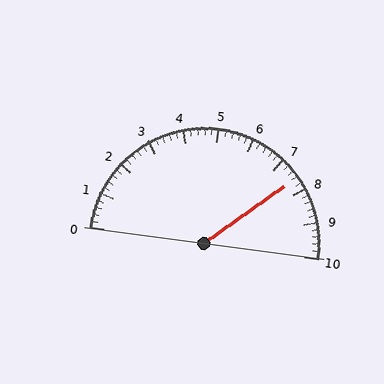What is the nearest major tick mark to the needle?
The nearest major tick mark is 8.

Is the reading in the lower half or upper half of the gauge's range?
The reading is in the upper half of the range (0 to 10).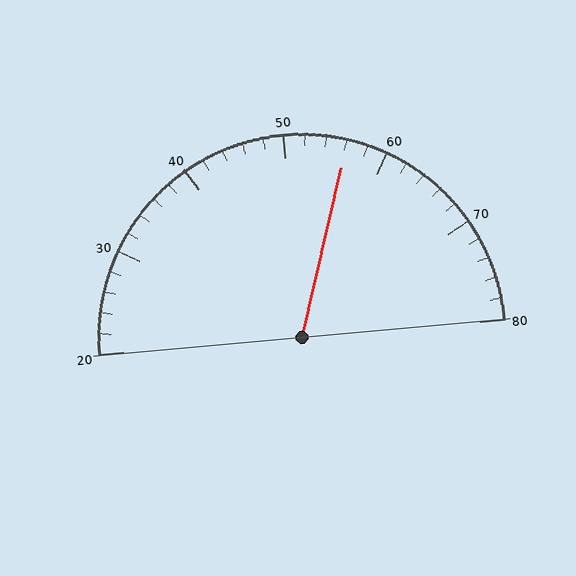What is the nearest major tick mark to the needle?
The nearest major tick mark is 60.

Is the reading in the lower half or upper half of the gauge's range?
The reading is in the upper half of the range (20 to 80).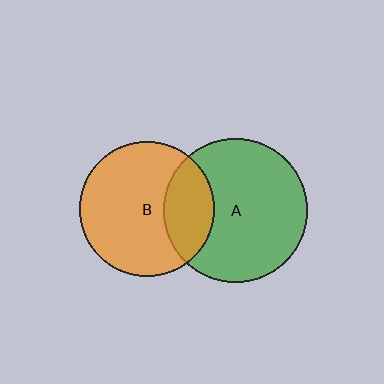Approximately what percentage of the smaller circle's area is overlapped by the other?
Approximately 25%.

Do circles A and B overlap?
Yes.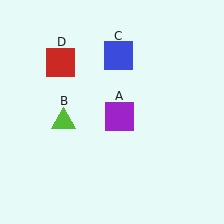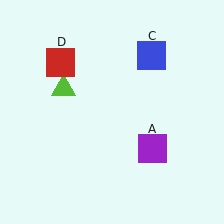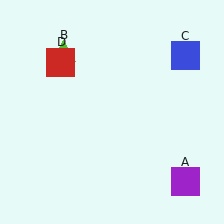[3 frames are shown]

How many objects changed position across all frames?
3 objects changed position: purple square (object A), lime triangle (object B), blue square (object C).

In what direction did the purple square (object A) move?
The purple square (object A) moved down and to the right.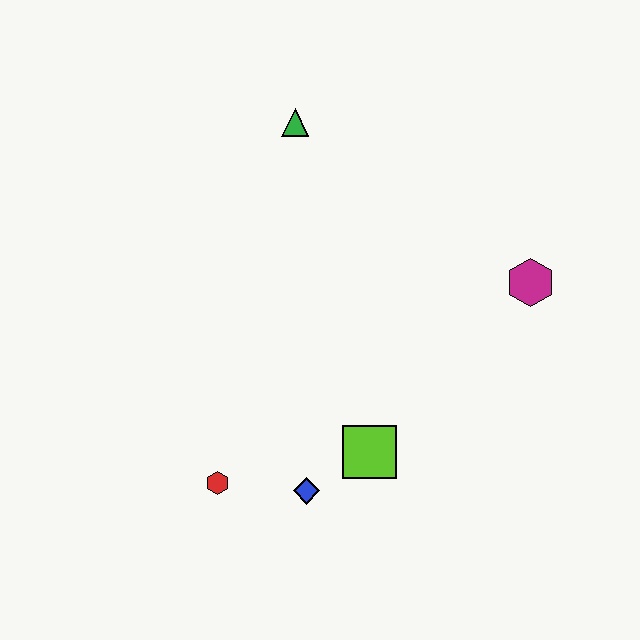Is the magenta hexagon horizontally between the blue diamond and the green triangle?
No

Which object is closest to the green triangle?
The magenta hexagon is closest to the green triangle.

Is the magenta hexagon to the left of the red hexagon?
No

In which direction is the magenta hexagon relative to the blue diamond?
The magenta hexagon is to the right of the blue diamond.